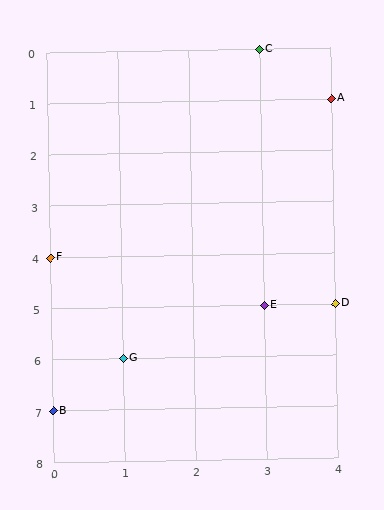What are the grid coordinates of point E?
Point E is at grid coordinates (3, 5).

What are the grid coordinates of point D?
Point D is at grid coordinates (4, 5).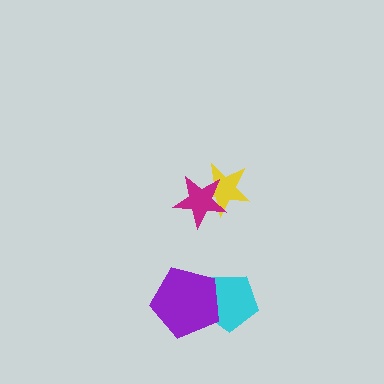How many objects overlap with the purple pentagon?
1 object overlaps with the purple pentagon.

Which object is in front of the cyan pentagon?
The purple pentagon is in front of the cyan pentagon.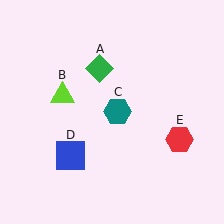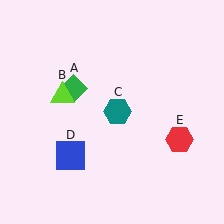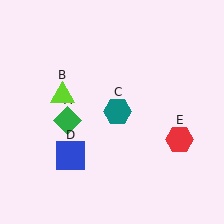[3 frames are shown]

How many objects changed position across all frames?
1 object changed position: green diamond (object A).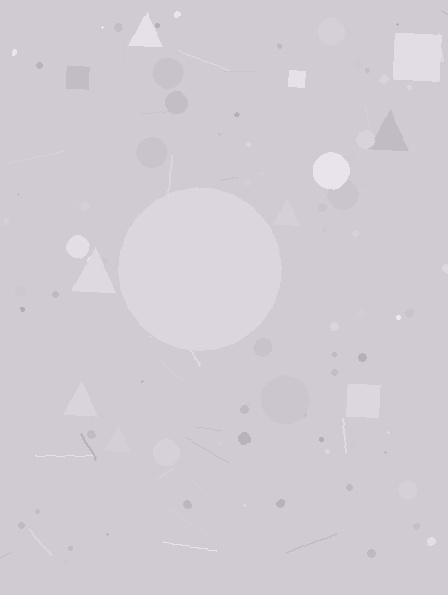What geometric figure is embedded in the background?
A circle is embedded in the background.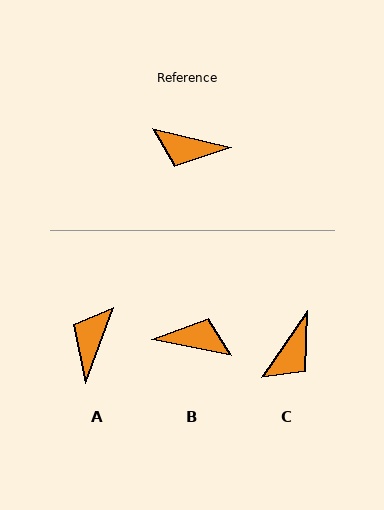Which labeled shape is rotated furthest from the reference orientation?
B, about 179 degrees away.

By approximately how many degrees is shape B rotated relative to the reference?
Approximately 179 degrees clockwise.